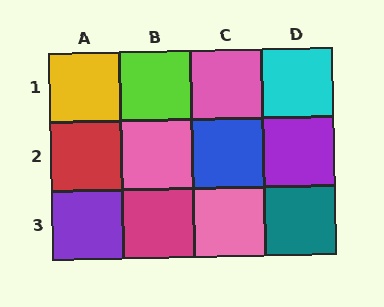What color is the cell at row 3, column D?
Teal.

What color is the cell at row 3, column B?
Magenta.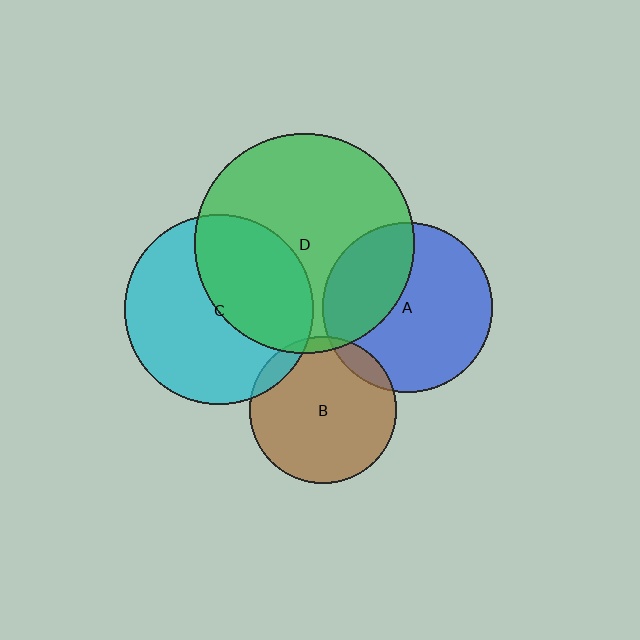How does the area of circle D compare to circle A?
Approximately 1.7 times.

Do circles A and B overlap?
Yes.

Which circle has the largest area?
Circle D (green).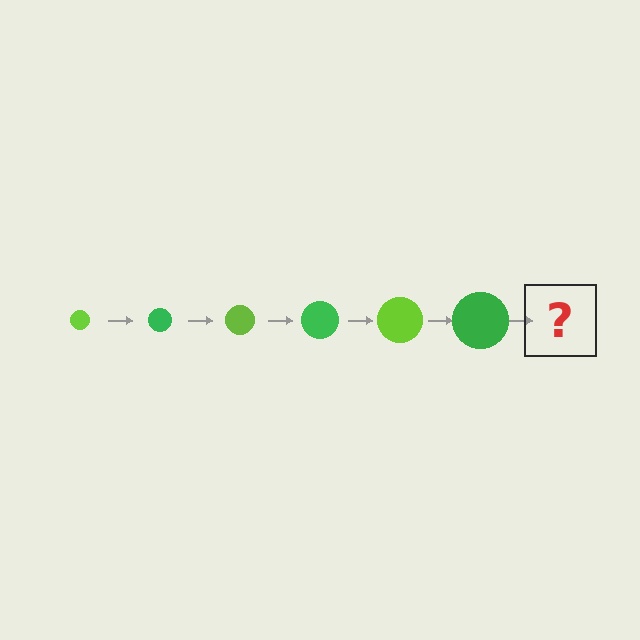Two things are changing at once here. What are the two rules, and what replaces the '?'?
The two rules are that the circle grows larger each step and the color cycles through lime and green. The '?' should be a lime circle, larger than the previous one.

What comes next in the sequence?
The next element should be a lime circle, larger than the previous one.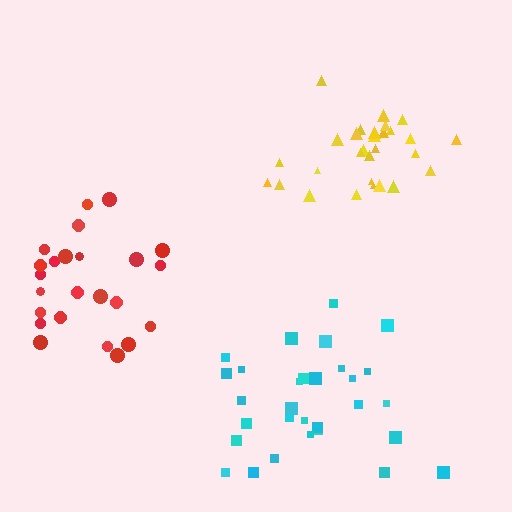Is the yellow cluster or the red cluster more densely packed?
Yellow.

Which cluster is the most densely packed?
Yellow.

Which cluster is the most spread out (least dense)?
Cyan.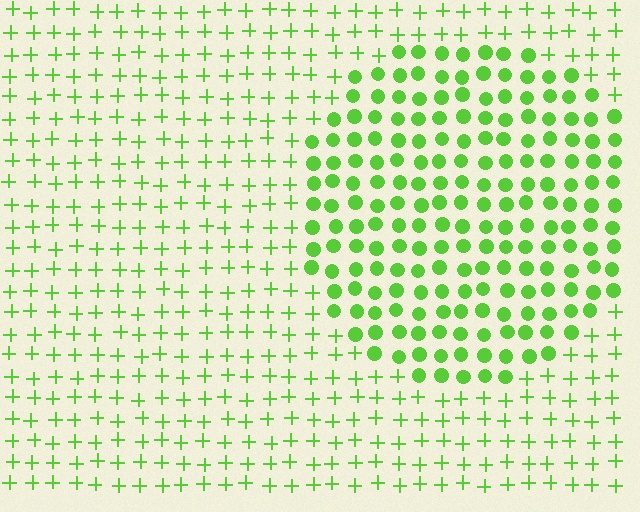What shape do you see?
I see a circle.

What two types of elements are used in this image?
The image uses circles inside the circle region and plus signs outside it.